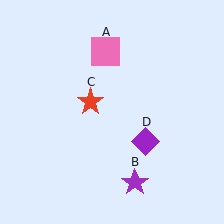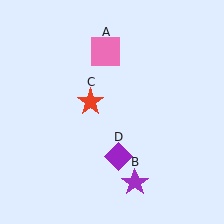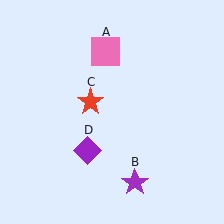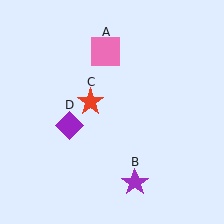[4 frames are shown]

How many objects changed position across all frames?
1 object changed position: purple diamond (object D).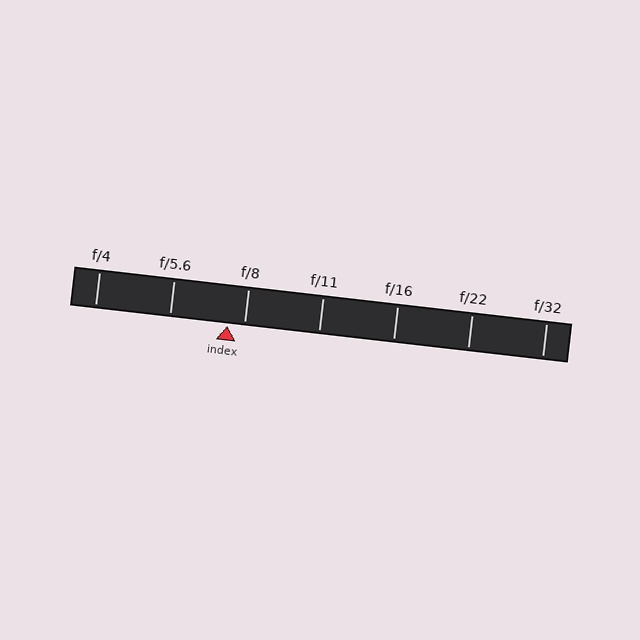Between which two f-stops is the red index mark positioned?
The index mark is between f/5.6 and f/8.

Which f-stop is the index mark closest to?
The index mark is closest to f/8.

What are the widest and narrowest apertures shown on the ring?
The widest aperture shown is f/4 and the narrowest is f/32.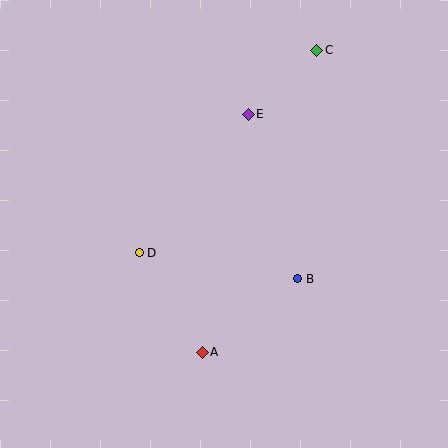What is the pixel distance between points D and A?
The distance between D and A is 118 pixels.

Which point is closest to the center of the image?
Point D at (139, 253) is closest to the center.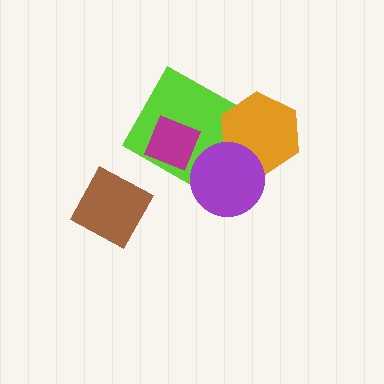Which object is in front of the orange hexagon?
The purple circle is in front of the orange hexagon.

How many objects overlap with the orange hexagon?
2 objects overlap with the orange hexagon.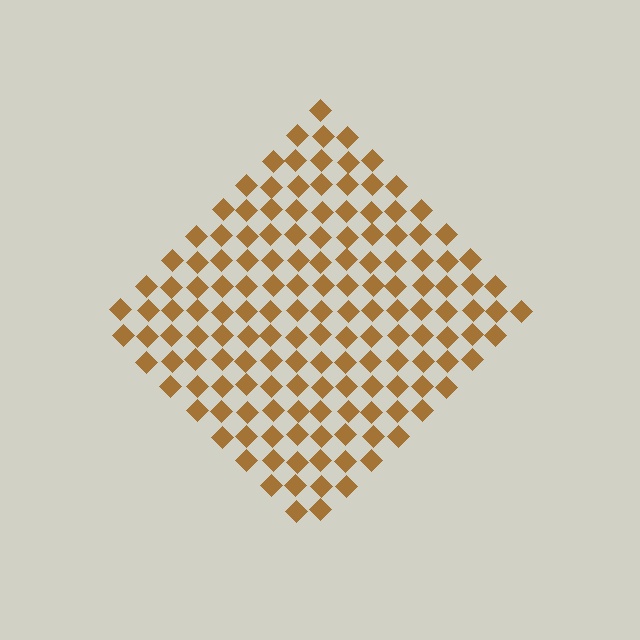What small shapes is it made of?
It is made of small diamonds.